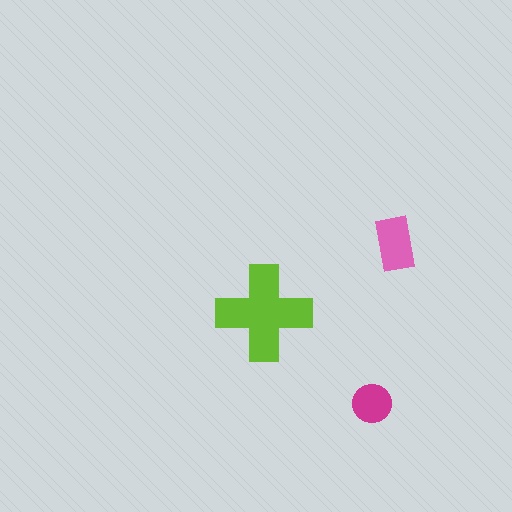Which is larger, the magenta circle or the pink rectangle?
The pink rectangle.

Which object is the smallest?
The magenta circle.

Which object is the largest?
The lime cross.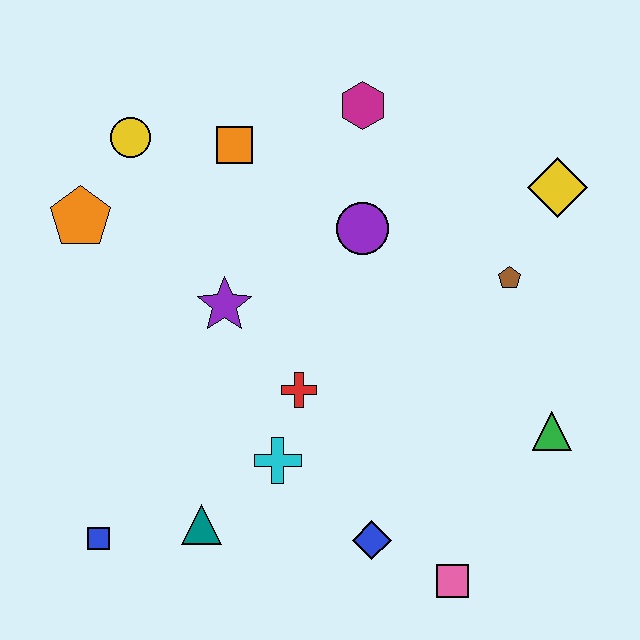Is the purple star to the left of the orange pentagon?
No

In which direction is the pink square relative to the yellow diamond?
The pink square is below the yellow diamond.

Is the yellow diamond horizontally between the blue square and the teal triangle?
No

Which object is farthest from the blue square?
The yellow diamond is farthest from the blue square.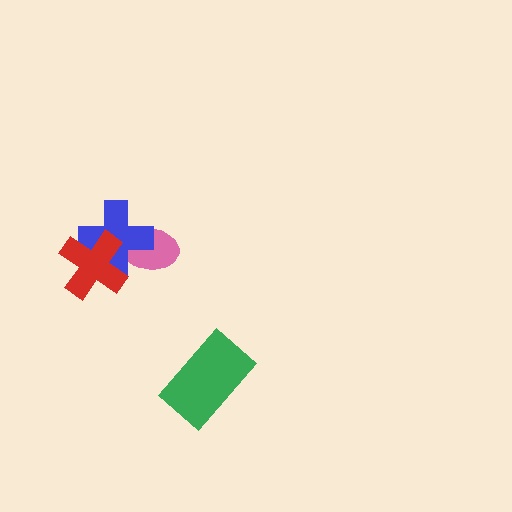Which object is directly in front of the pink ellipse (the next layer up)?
The blue cross is directly in front of the pink ellipse.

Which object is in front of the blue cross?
The red cross is in front of the blue cross.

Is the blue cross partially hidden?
Yes, it is partially covered by another shape.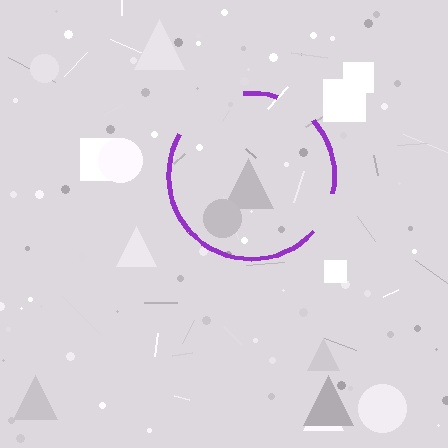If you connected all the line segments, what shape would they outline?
They would outline a circle.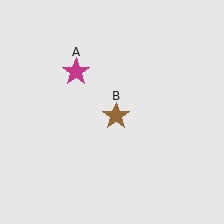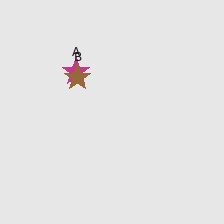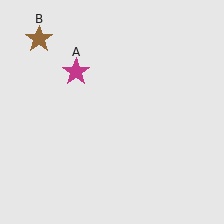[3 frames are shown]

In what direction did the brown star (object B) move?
The brown star (object B) moved up and to the left.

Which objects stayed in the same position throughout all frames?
Magenta star (object A) remained stationary.